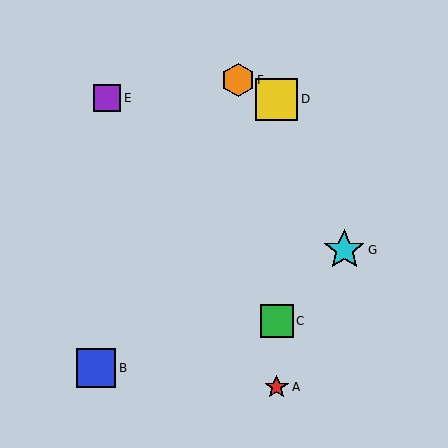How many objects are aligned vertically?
3 objects (A, C, D) are aligned vertically.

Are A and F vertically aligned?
No, A is at x≈277 and F is at x≈238.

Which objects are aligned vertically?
Objects A, C, D are aligned vertically.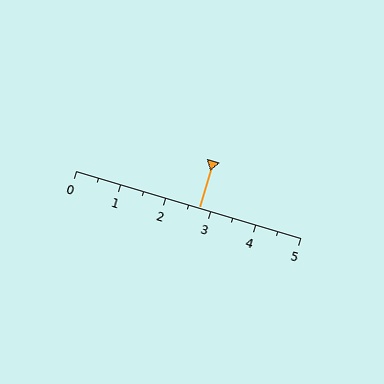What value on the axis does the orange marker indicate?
The marker indicates approximately 2.8.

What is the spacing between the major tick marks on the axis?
The major ticks are spaced 1 apart.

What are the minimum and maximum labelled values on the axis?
The axis runs from 0 to 5.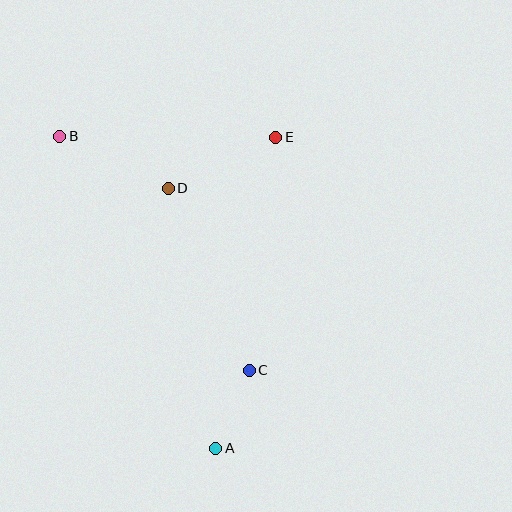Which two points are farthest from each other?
Points A and B are farthest from each other.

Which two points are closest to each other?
Points A and C are closest to each other.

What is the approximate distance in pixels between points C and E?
The distance between C and E is approximately 234 pixels.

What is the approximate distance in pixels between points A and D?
The distance between A and D is approximately 265 pixels.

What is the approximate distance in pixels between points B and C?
The distance between B and C is approximately 301 pixels.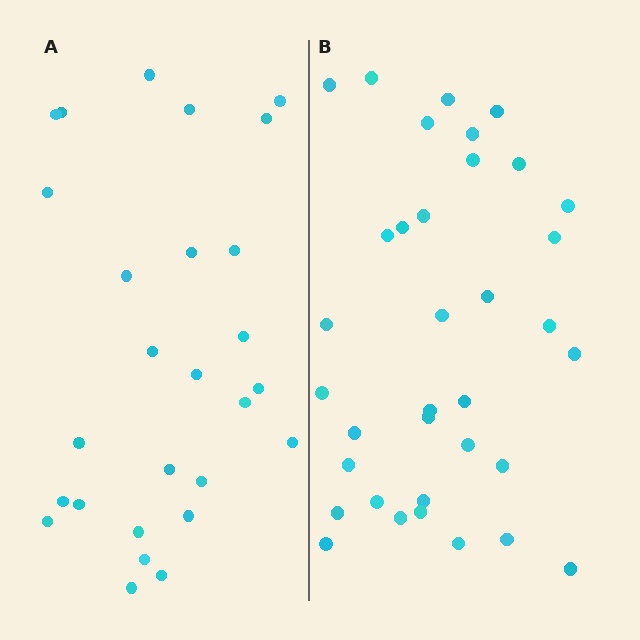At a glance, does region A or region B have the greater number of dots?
Region B (the right region) has more dots.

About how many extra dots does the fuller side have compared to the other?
Region B has roughly 8 or so more dots than region A.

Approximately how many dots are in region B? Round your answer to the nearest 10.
About 40 dots. (The exact count is 35, which rounds to 40.)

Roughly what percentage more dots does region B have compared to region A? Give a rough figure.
About 30% more.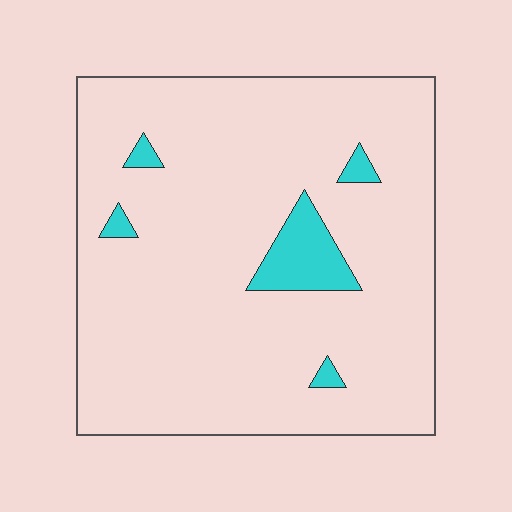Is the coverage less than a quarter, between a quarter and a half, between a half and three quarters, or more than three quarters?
Less than a quarter.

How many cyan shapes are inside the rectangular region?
5.